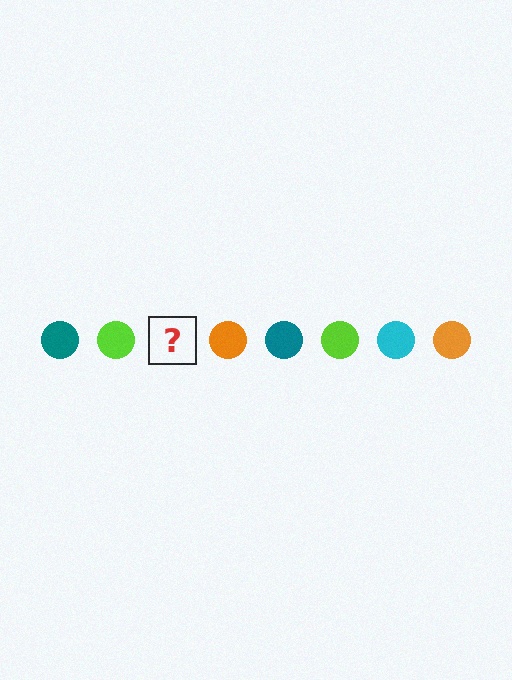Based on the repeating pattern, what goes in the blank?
The blank should be a cyan circle.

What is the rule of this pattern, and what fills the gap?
The rule is that the pattern cycles through teal, lime, cyan, orange circles. The gap should be filled with a cyan circle.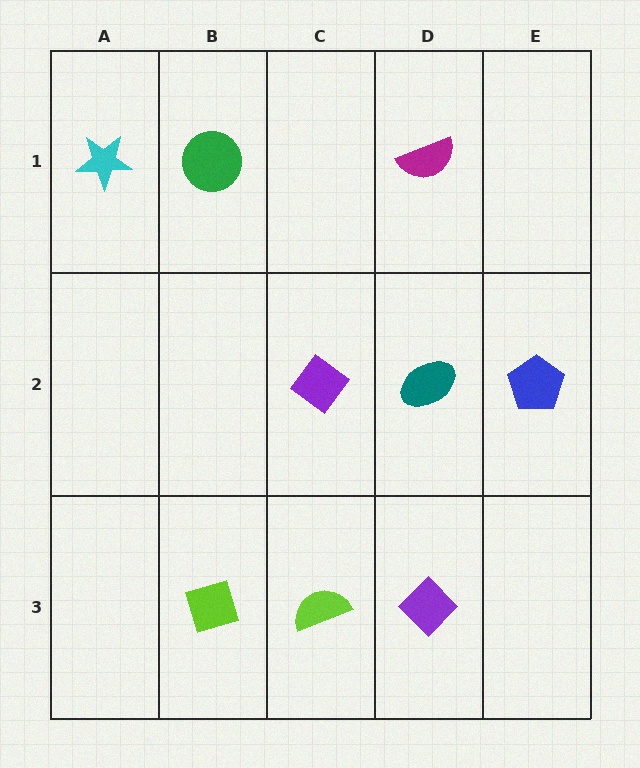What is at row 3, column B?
A lime diamond.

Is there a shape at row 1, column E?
No, that cell is empty.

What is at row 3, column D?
A purple diamond.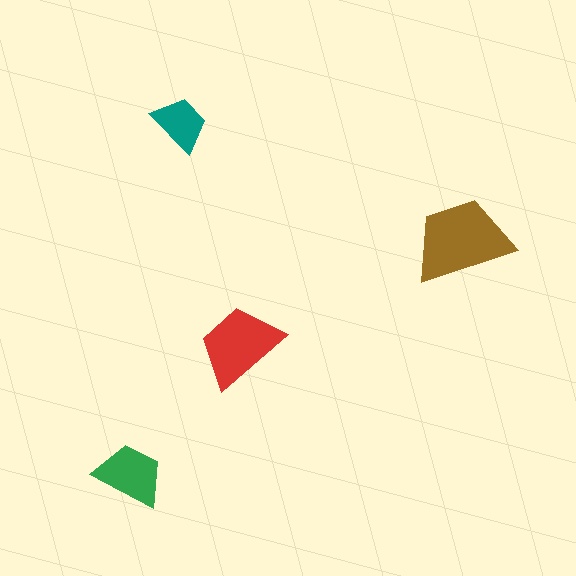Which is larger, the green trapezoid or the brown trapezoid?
The brown one.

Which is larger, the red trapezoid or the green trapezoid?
The red one.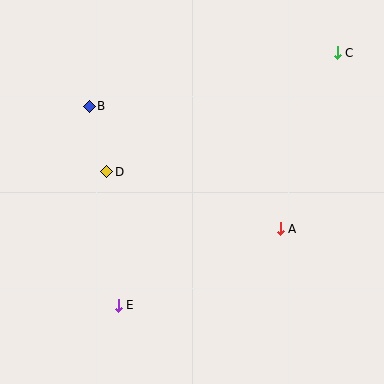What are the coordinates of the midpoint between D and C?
The midpoint between D and C is at (222, 112).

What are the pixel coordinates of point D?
Point D is at (107, 172).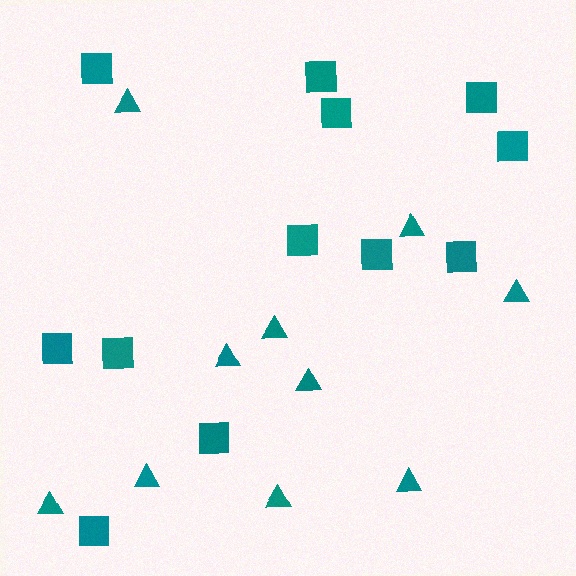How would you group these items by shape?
There are 2 groups: one group of squares (12) and one group of triangles (10).